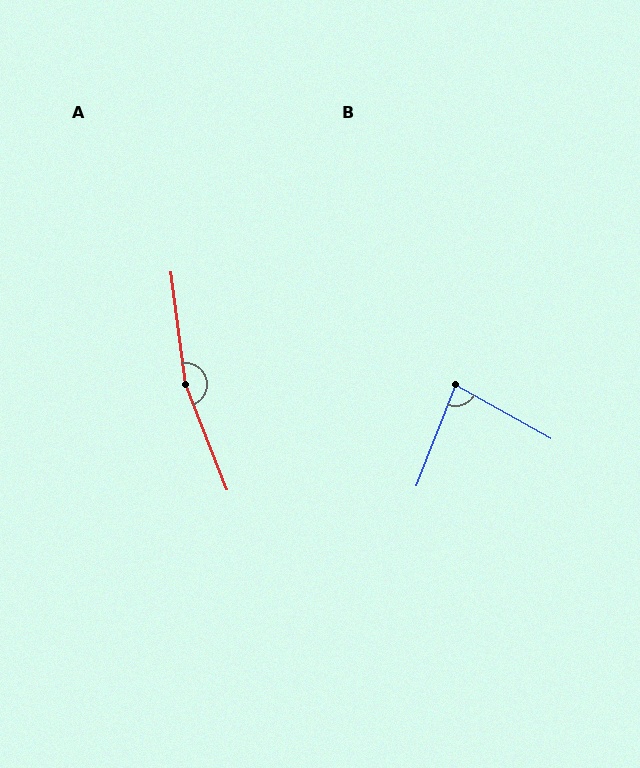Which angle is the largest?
A, at approximately 166 degrees.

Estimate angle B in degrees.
Approximately 82 degrees.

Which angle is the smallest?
B, at approximately 82 degrees.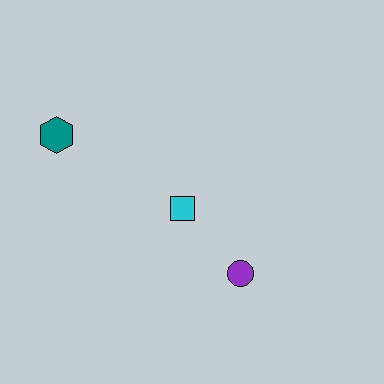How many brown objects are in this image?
There are no brown objects.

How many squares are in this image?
There is 1 square.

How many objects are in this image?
There are 3 objects.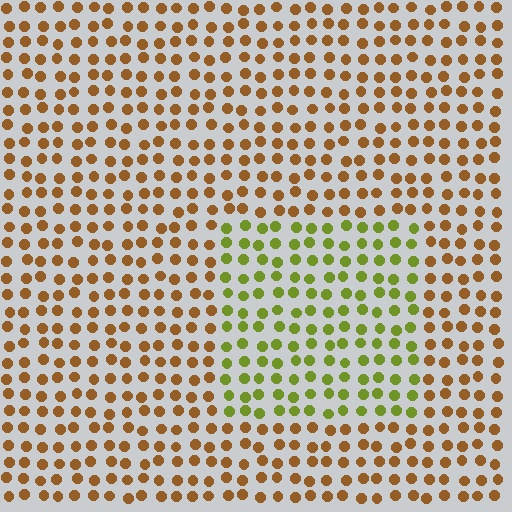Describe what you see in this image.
The image is filled with small brown elements in a uniform arrangement. A rectangle-shaped region is visible where the elements are tinted to a slightly different hue, forming a subtle color boundary.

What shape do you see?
I see a rectangle.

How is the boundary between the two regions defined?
The boundary is defined purely by a slight shift in hue (about 50 degrees). Spacing, size, and orientation are identical on both sides.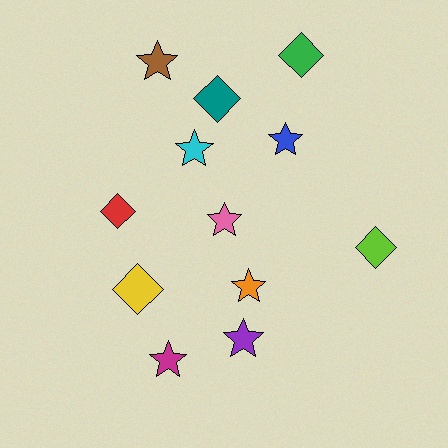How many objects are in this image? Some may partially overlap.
There are 12 objects.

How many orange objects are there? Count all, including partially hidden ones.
There is 1 orange object.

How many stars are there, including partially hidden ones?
There are 7 stars.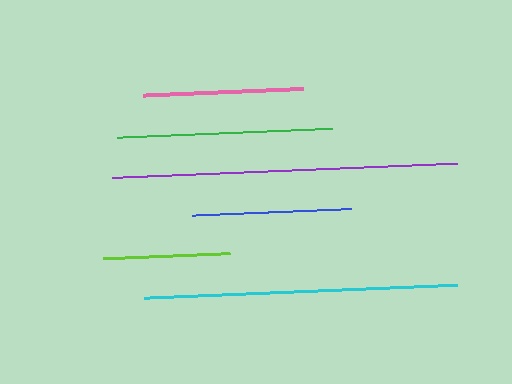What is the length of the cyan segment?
The cyan segment is approximately 313 pixels long.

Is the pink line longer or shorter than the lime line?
The pink line is longer than the lime line.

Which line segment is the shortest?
The lime line is the shortest at approximately 126 pixels.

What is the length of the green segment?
The green segment is approximately 215 pixels long.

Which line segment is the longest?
The purple line is the longest at approximately 344 pixels.